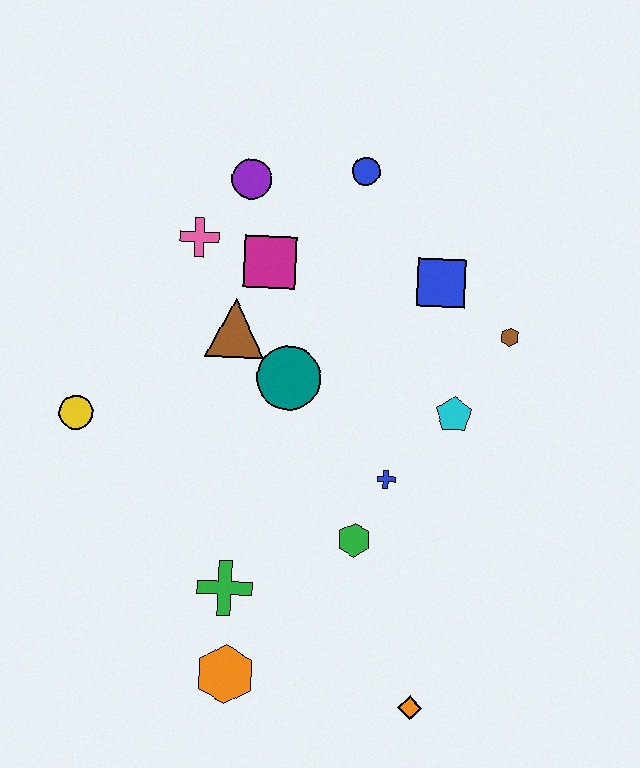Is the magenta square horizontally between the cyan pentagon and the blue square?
No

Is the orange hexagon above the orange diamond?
Yes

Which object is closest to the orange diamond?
The green hexagon is closest to the orange diamond.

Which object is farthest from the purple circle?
The orange diamond is farthest from the purple circle.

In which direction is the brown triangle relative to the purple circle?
The brown triangle is below the purple circle.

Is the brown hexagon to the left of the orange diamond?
No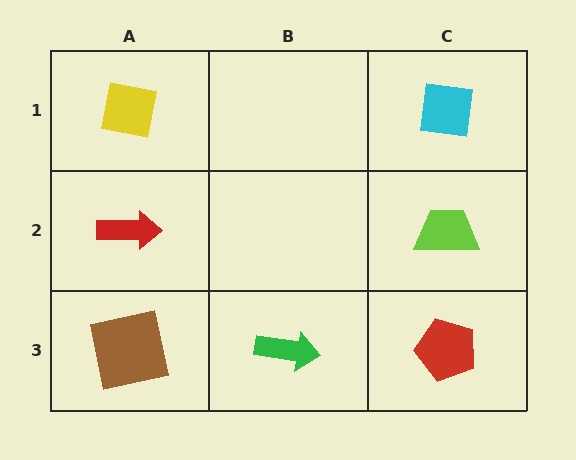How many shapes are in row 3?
3 shapes.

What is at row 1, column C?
A cyan square.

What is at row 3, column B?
A green arrow.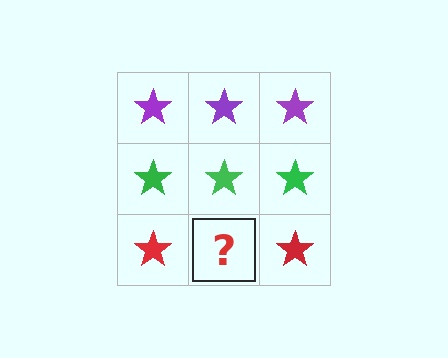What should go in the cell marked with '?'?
The missing cell should contain a red star.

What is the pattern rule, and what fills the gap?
The rule is that each row has a consistent color. The gap should be filled with a red star.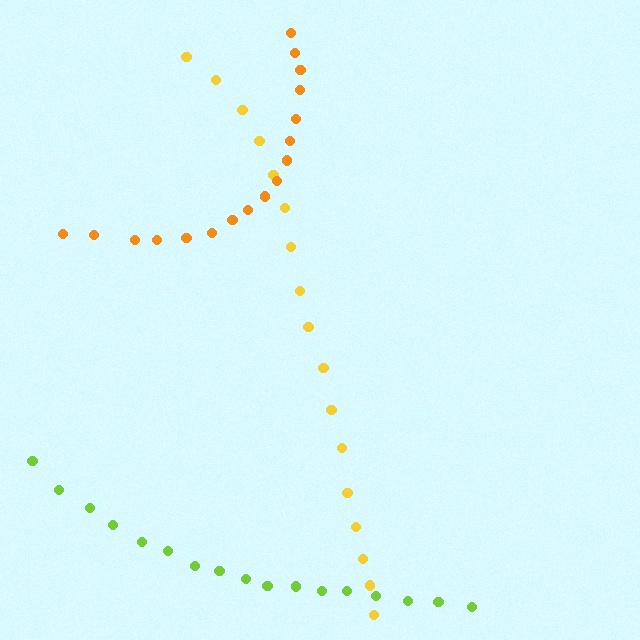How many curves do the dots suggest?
There are 3 distinct paths.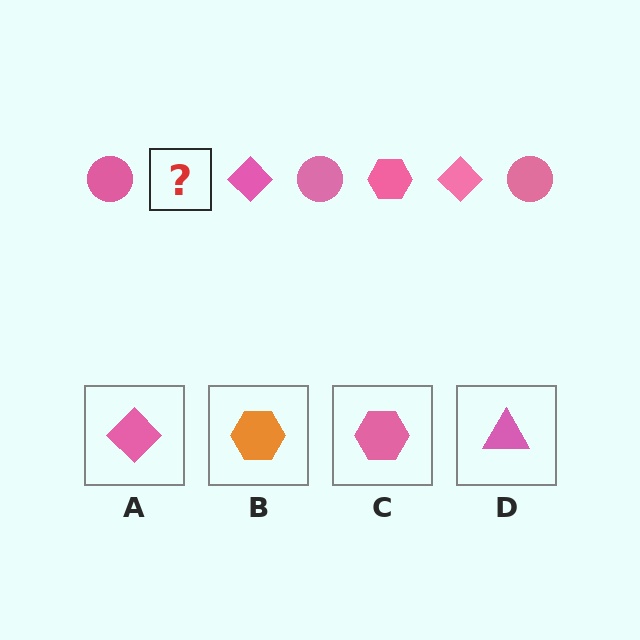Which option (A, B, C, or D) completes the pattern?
C.